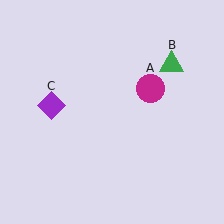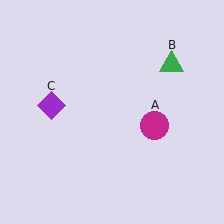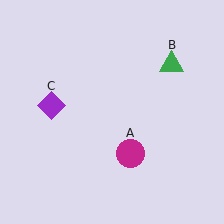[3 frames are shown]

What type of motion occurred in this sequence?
The magenta circle (object A) rotated clockwise around the center of the scene.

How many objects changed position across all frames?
1 object changed position: magenta circle (object A).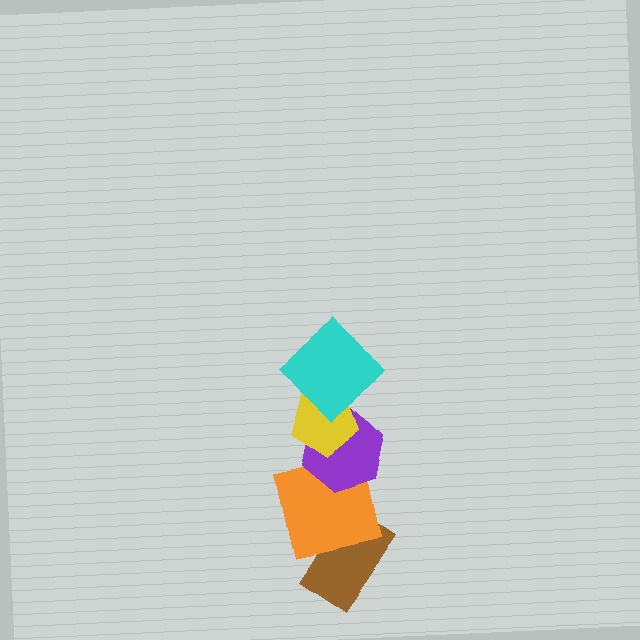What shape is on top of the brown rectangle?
The orange square is on top of the brown rectangle.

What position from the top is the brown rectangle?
The brown rectangle is 5th from the top.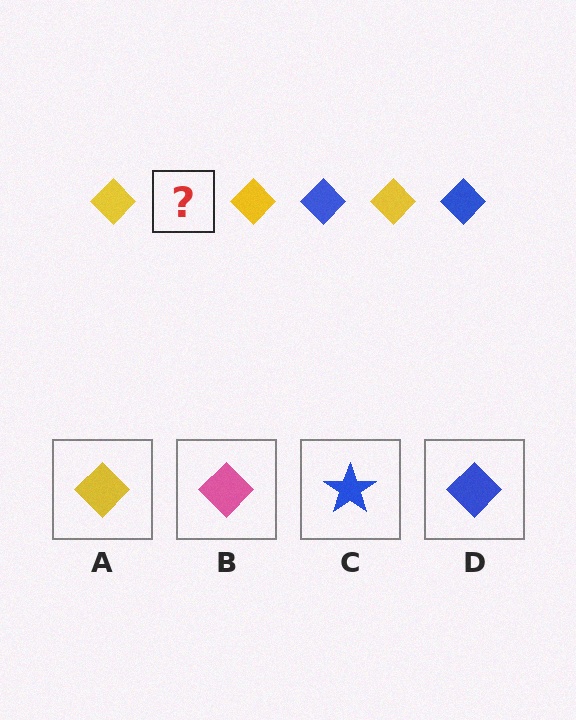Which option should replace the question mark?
Option D.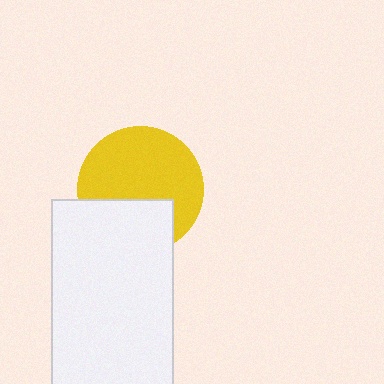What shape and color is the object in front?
The object in front is a white rectangle.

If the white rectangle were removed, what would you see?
You would see the complete yellow circle.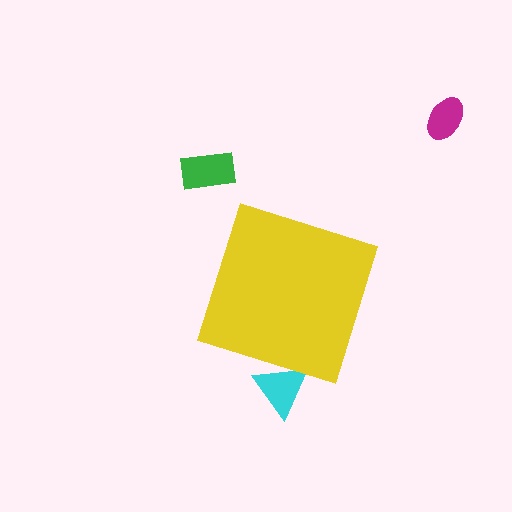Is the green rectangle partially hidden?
No, the green rectangle is fully visible.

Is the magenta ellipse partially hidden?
No, the magenta ellipse is fully visible.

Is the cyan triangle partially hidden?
Yes, the cyan triangle is partially hidden behind the yellow diamond.